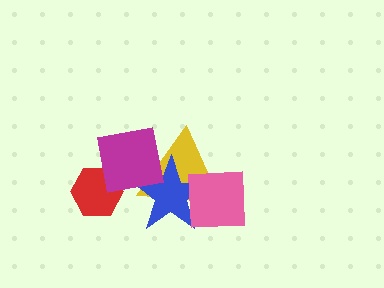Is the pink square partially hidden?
No, no other shape covers it.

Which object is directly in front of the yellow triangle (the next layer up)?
The blue star is directly in front of the yellow triangle.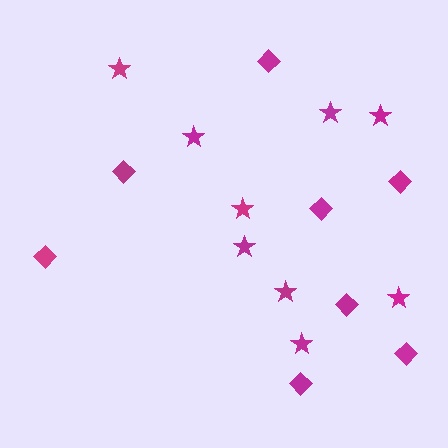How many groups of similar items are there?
There are 2 groups: one group of stars (9) and one group of diamonds (8).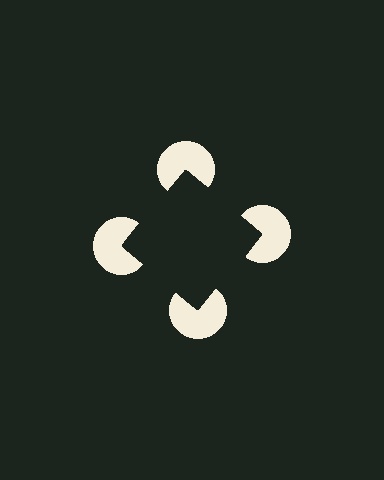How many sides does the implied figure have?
4 sides.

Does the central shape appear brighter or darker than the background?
It typically appears slightly darker than the background, even though no actual brightness change is drawn.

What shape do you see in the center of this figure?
An illusory square — its edges are inferred from the aligned wedge cuts in the pac-man discs, not physically drawn.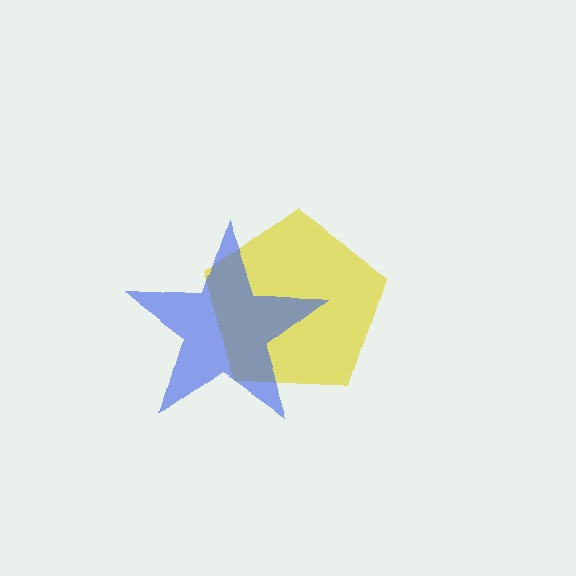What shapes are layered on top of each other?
The layered shapes are: a yellow pentagon, a blue star.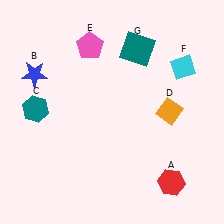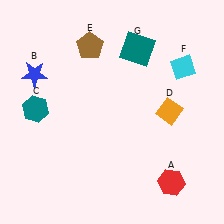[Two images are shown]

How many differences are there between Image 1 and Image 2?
There is 1 difference between the two images.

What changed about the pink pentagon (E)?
In Image 1, E is pink. In Image 2, it changed to brown.